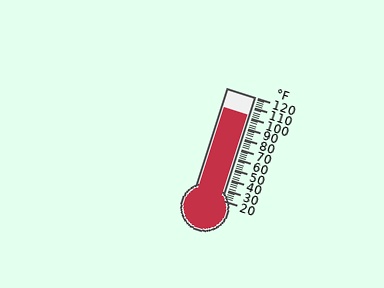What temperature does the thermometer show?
The thermometer shows approximately 102°F.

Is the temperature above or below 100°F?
The temperature is above 100°F.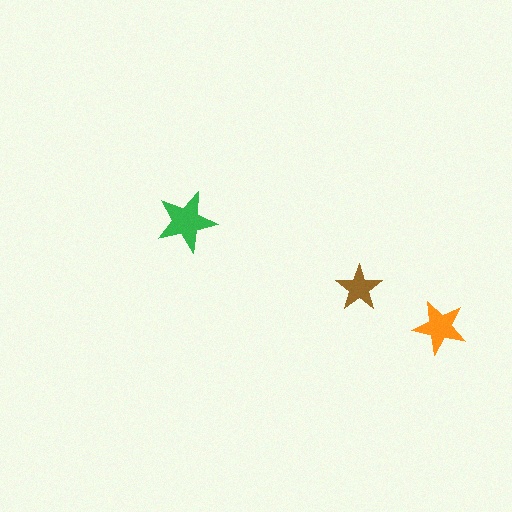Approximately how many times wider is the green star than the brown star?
About 1.5 times wider.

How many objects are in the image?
There are 3 objects in the image.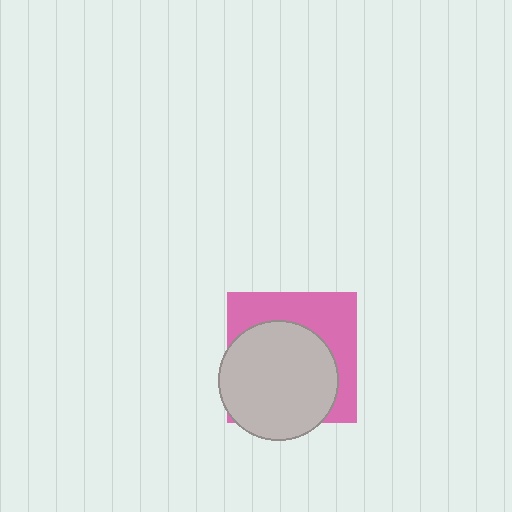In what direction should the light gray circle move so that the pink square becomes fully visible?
The light gray circle should move toward the lower-left. That is the shortest direction to clear the overlap and leave the pink square fully visible.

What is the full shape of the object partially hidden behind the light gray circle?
The partially hidden object is a pink square.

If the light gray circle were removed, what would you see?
You would see the complete pink square.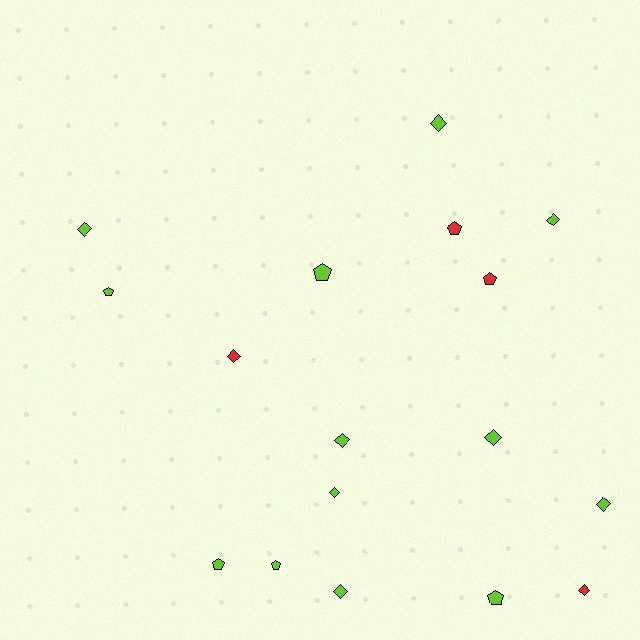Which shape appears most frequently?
Diamond, with 10 objects.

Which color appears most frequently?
Lime, with 13 objects.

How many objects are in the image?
There are 17 objects.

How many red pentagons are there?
There are 2 red pentagons.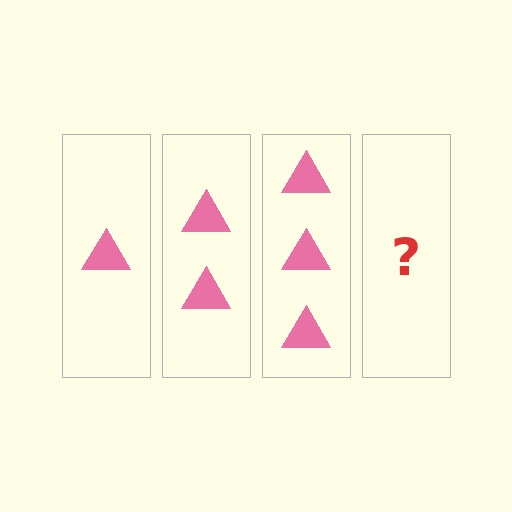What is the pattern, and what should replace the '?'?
The pattern is that each step adds one more triangle. The '?' should be 4 triangles.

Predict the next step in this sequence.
The next step is 4 triangles.